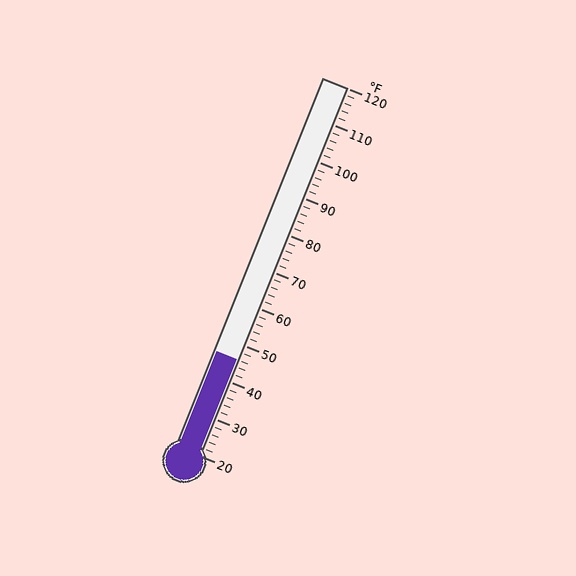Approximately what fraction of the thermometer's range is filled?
The thermometer is filled to approximately 25% of its range.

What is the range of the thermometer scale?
The thermometer scale ranges from 20°F to 120°F.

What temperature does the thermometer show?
The thermometer shows approximately 46°F.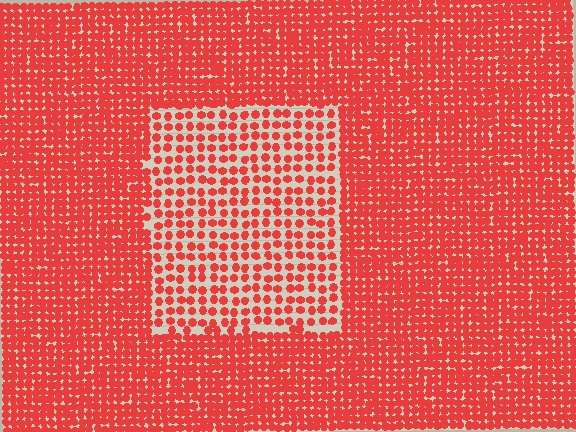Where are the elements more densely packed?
The elements are more densely packed outside the rectangle boundary.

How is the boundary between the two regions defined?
The boundary is defined by a change in element density (approximately 2.1x ratio). All elements are the same color, size, and shape.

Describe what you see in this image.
The image contains small red elements arranged at two different densities. A rectangle-shaped region is visible where the elements are less densely packed than the surrounding area.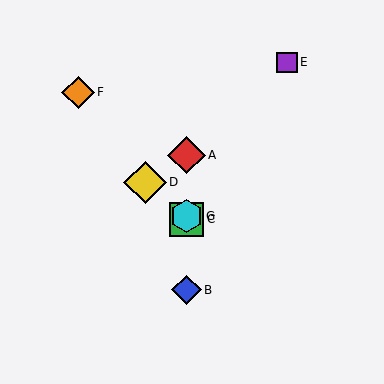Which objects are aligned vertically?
Objects A, B, C, G are aligned vertically.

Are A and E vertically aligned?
No, A is at x≈187 and E is at x≈287.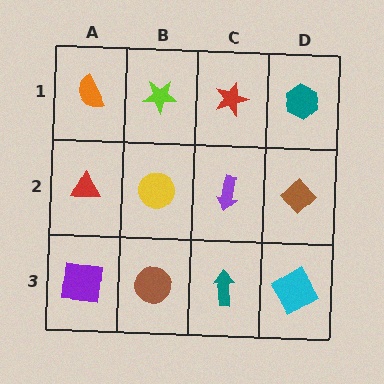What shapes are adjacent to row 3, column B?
A yellow circle (row 2, column B), a purple square (row 3, column A), a teal arrow (row 3, column C).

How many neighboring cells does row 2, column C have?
4.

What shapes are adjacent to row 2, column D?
A teal hexagon (row 1, column D), a cyan diamond (row 3, column D), a purple arrow (row 2, column C).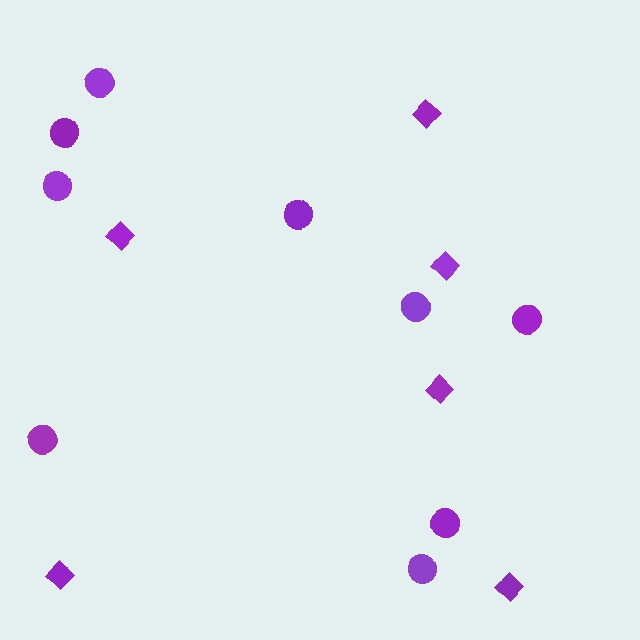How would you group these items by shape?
There are 2 groups: one group of diamonds (6) and one group of circles (9).